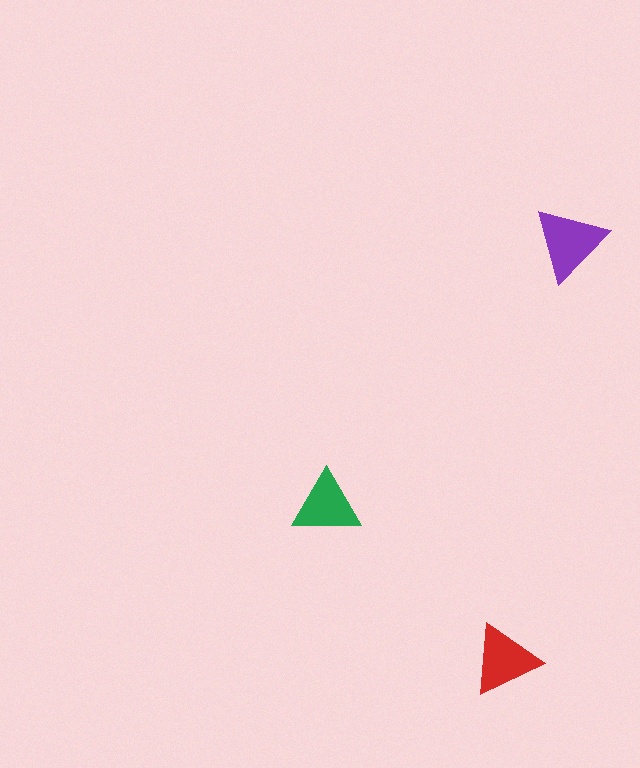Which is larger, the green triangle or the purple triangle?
The purple one.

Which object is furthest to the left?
The green triangle is leftmost.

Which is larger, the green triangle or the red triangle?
The red one.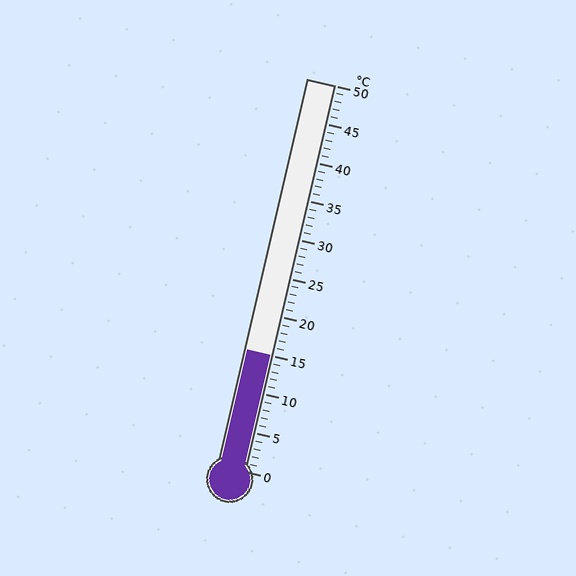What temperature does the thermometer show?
The thermometer shows approximately 15°C.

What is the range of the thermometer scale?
The thermometer scale ranges from 0°C to 50°C.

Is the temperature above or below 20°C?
The temperature is below 20°C.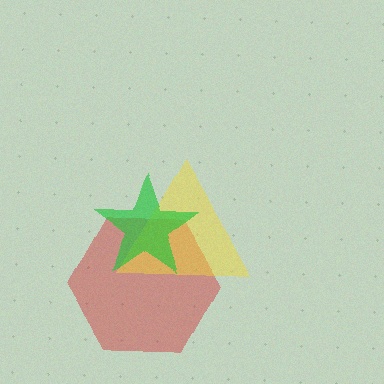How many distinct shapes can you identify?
There are 3 distinct shapes: a red hexagon, a yellow triangle, a green star.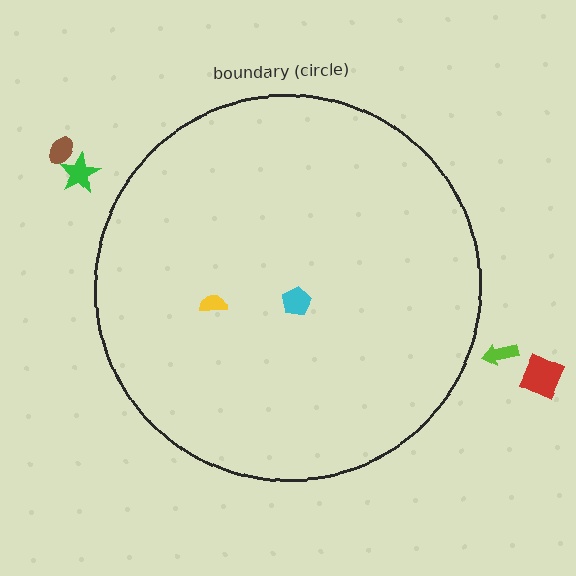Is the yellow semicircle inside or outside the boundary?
Inside.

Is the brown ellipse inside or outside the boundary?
Outside.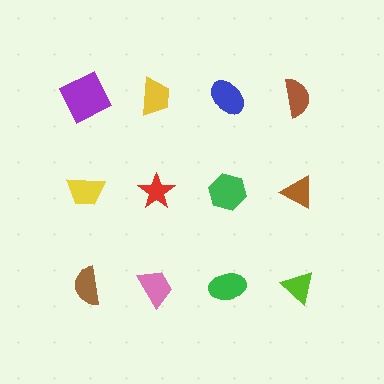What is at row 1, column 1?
A purple square.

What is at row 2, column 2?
A red star.